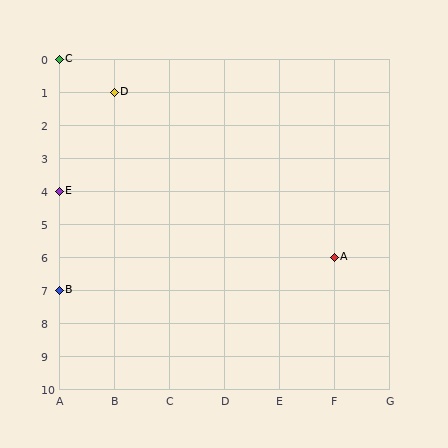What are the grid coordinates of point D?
Point D is at grid coordinates (B, 1).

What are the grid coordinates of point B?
Point B is at grid coordinates (A, 7).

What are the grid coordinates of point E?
Point E is at grid coordinates (A, 4).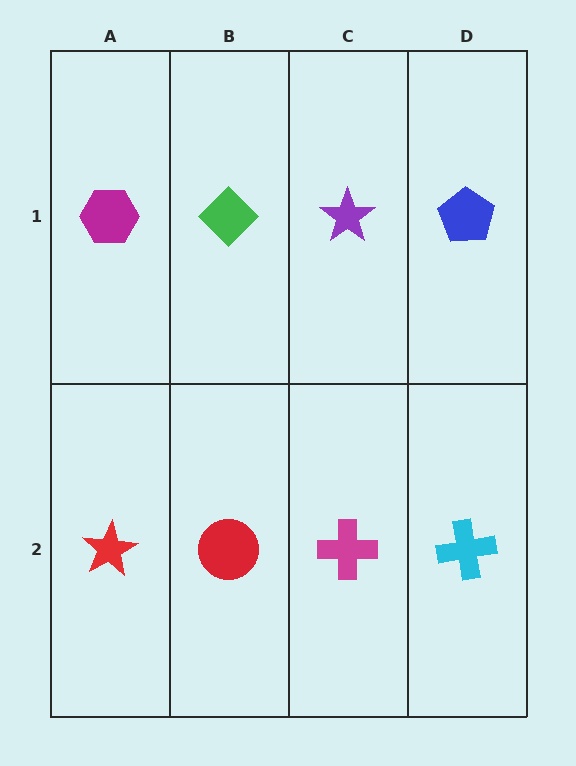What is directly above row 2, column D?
A blue pentagon.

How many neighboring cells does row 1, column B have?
3.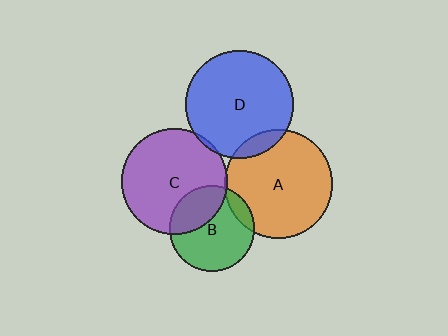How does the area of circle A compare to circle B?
Approximately 1.6 times.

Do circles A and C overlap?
Yes.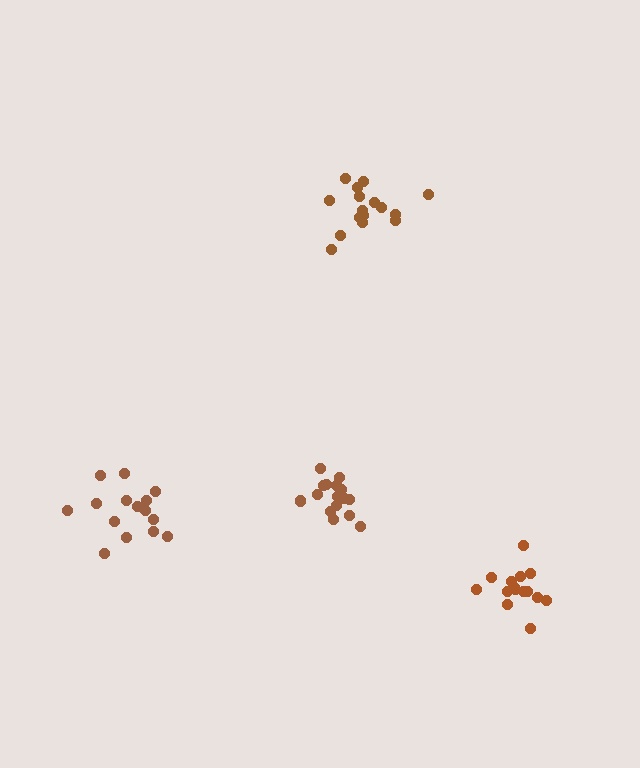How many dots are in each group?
Group 1: 18 dots, Group 2: 16 dots, Group 3: 15 dots, Group 4: 15 dots (64 total).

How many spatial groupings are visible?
There are 4 spatial groupings.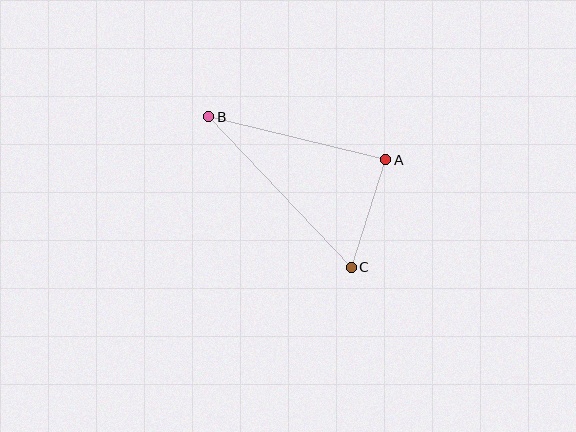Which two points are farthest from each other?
Points B and C are farthest from each other.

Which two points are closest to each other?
Points A and C are closest to each other.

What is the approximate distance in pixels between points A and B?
The distance between A and B is approximately 182 pixels.